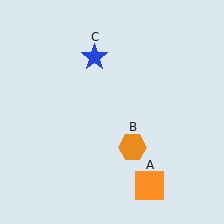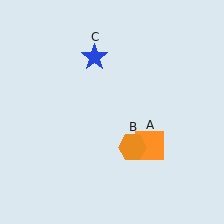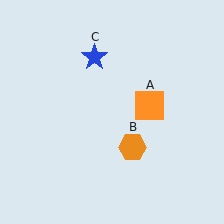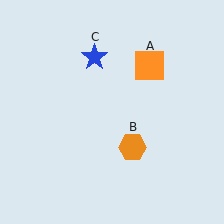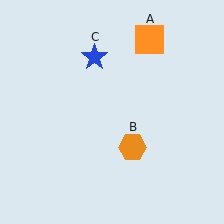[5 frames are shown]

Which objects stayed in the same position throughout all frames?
Orange hexagon (object B) and blue star (object C) remained stationary.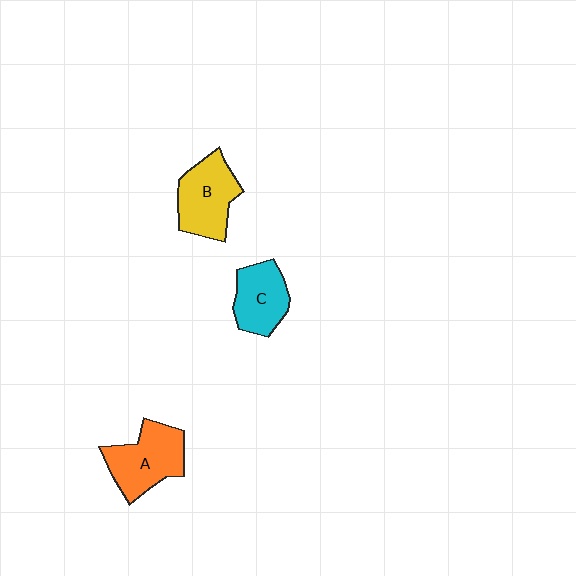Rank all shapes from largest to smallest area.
From largest to smallest: A (orange), B (yellow), C (cyan).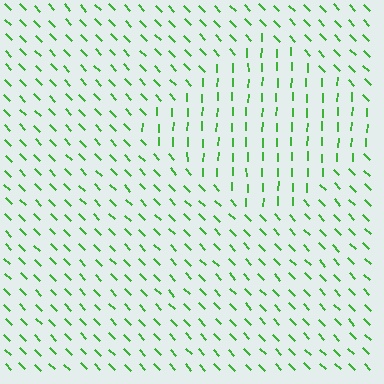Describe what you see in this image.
The image is filled with small green line segments. A diamond region in the image has lines oriented differently from the surrounding lines, creating a visible texture boundary.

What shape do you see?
I see a diamond.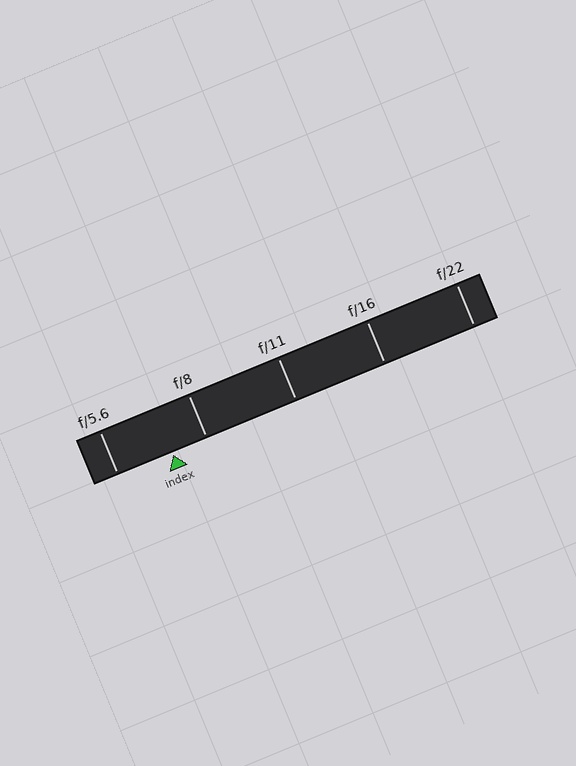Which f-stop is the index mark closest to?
The index mark is closest to f/8.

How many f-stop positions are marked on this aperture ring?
There are 5 f-stop positions marked.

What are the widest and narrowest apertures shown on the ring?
The widest aperture shown is f/5.6 and the narrowest is f/22.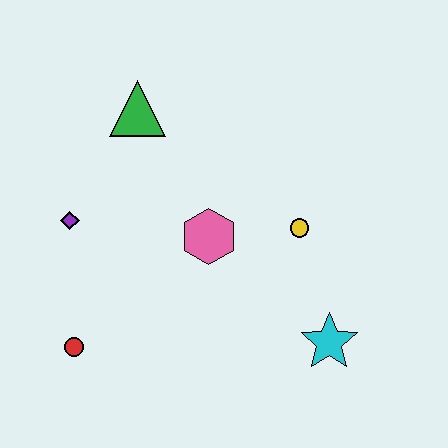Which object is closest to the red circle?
The purple diamond is closest to the red circle.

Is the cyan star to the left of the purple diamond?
No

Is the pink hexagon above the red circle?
Yes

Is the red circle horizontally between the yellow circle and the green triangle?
No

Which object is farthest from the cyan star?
The green triangle is farthest from the cyan star.